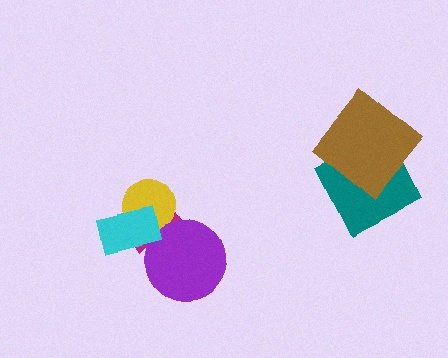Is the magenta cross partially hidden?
Yes, it is partially covered by another shape.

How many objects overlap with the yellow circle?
2 objects overlap with the yellow circle.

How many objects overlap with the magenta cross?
3 objects overlap with the magenta cross.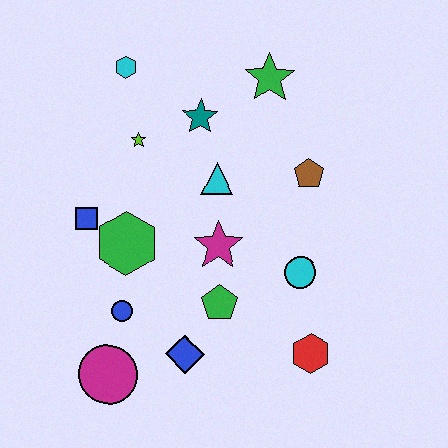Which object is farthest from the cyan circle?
The cyan hexagon is farthest from the cyan circle.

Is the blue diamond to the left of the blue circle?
No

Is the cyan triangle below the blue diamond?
No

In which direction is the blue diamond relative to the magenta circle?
The blue diamond is to the right of the magenta circle.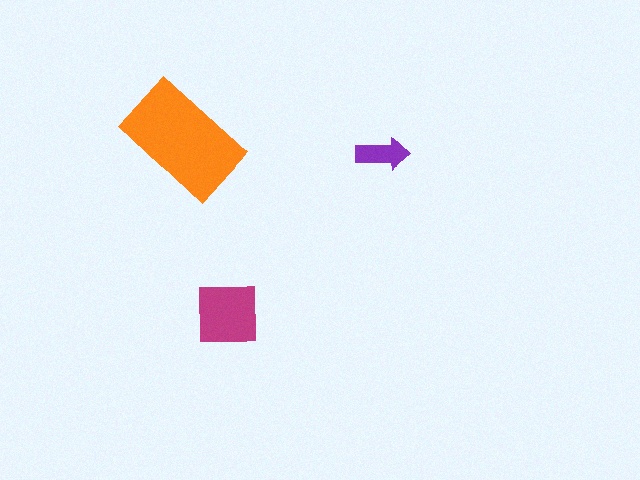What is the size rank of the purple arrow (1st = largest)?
3rd.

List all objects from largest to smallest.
The orange rectangle, the magenta square, the purple arrow.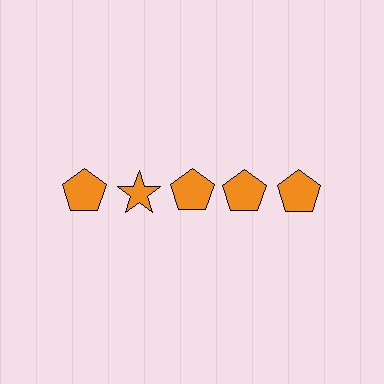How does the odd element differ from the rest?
It has a different shape: star instead of pentagon.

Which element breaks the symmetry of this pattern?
The orange star in the top row, second from left column breaks the symmetry. All other shapes are orange pentagons.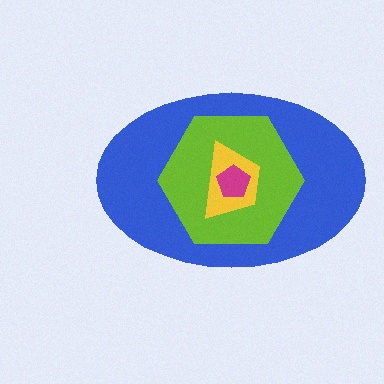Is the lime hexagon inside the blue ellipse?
Yes.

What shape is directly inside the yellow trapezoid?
The magenta pentagon.